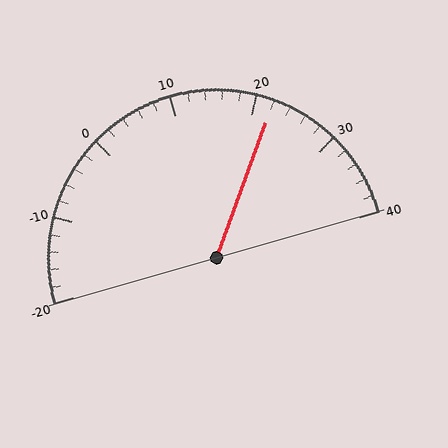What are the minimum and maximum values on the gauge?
The gauge ranges from -20 to 40.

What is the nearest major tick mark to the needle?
The nearest major tick mark is 20.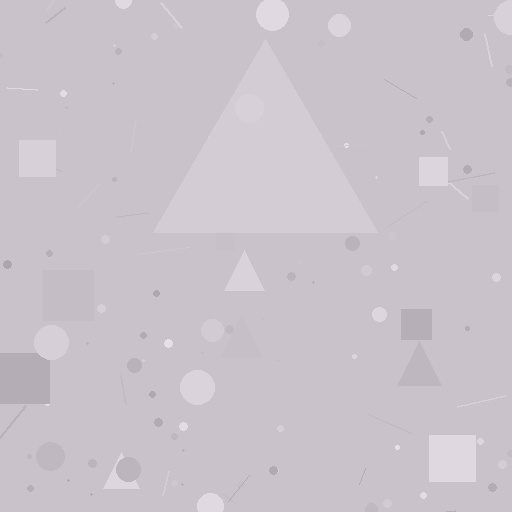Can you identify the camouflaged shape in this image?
The camouflaged shape is a triangle.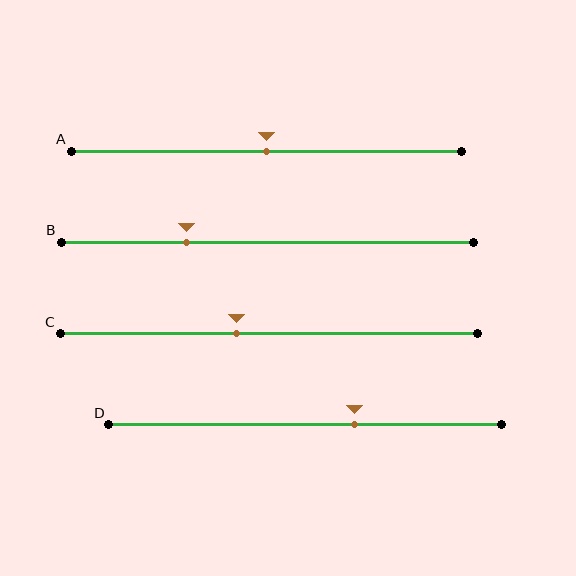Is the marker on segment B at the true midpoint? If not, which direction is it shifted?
No, the marker on segment B is shifted to the left by about 20% of the segment length.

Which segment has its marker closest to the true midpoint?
Segment A has its marker closest to the true midpoint.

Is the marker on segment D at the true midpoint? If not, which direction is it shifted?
No, the marker on segment D is shifted to the right by about 13% of the segment length.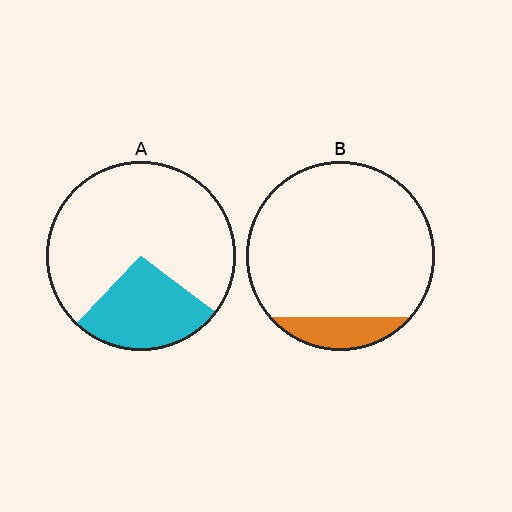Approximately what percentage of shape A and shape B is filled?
A is approximately 25% and B is approximately 10%.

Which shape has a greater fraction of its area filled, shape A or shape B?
Shape A.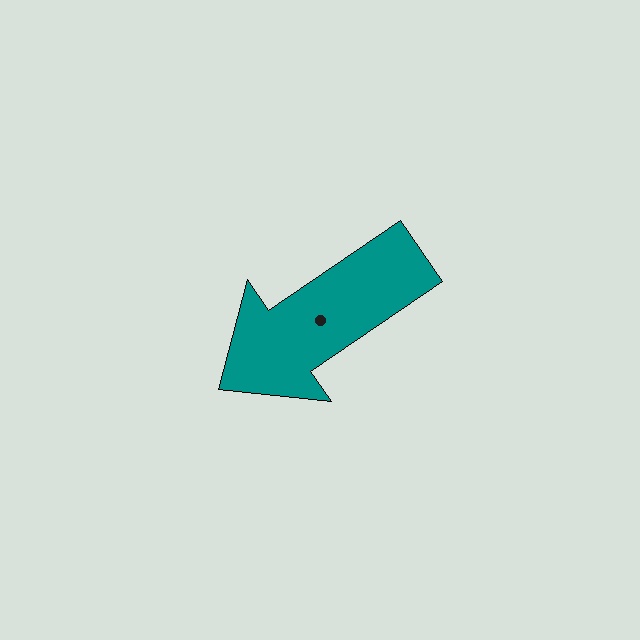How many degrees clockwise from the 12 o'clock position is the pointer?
Approximately 236 degrees.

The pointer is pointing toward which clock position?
Roughly 8 o'clock.